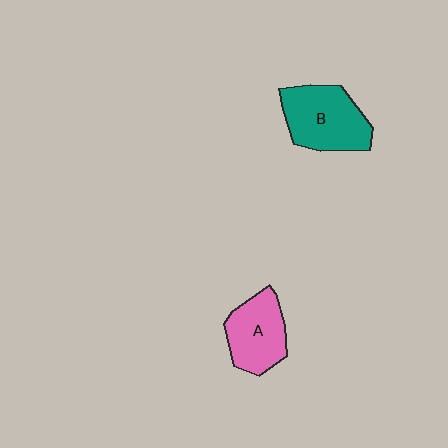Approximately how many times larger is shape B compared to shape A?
Approximately 1.2 times.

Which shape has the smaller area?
Shape A (pink).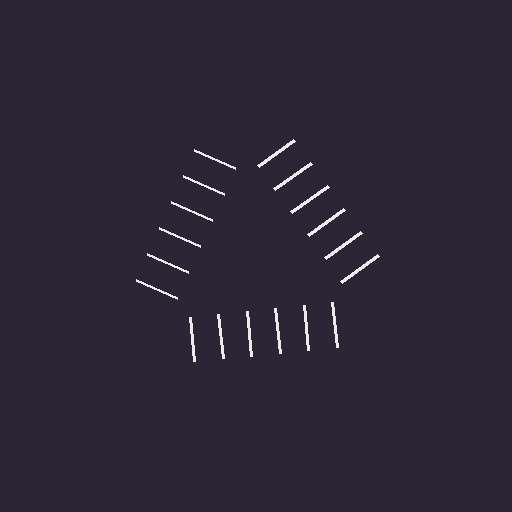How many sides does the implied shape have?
3 sides — the line-ends trace a triangle.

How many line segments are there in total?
18 — 6 along each of the 3 edges.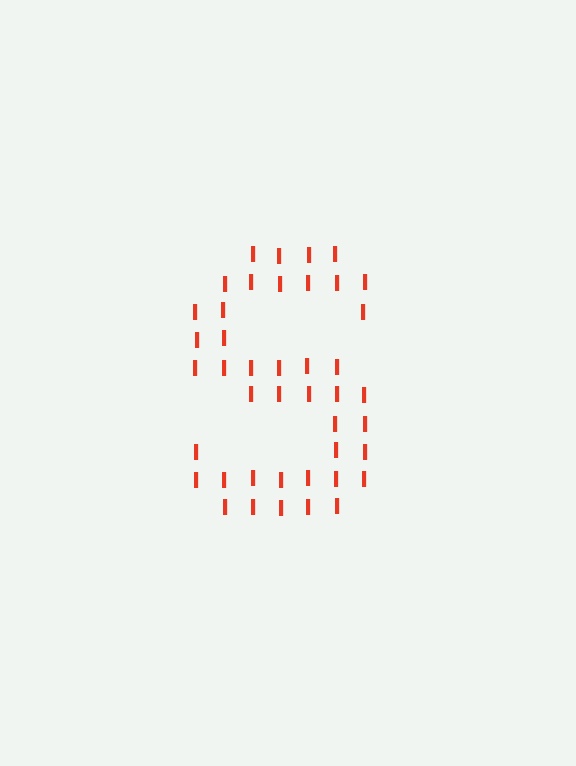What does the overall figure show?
The overall figure shows the letter S.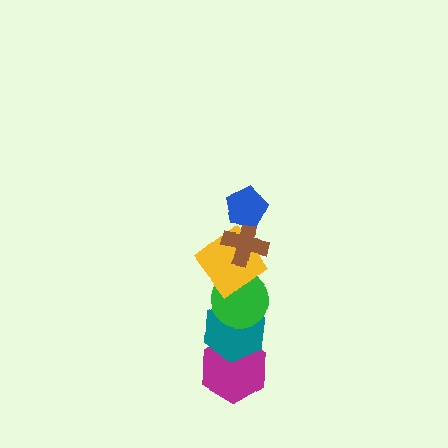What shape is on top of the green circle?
The yellow diamond is on top of the green circle.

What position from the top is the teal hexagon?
The teal hexagon is 5th from the top.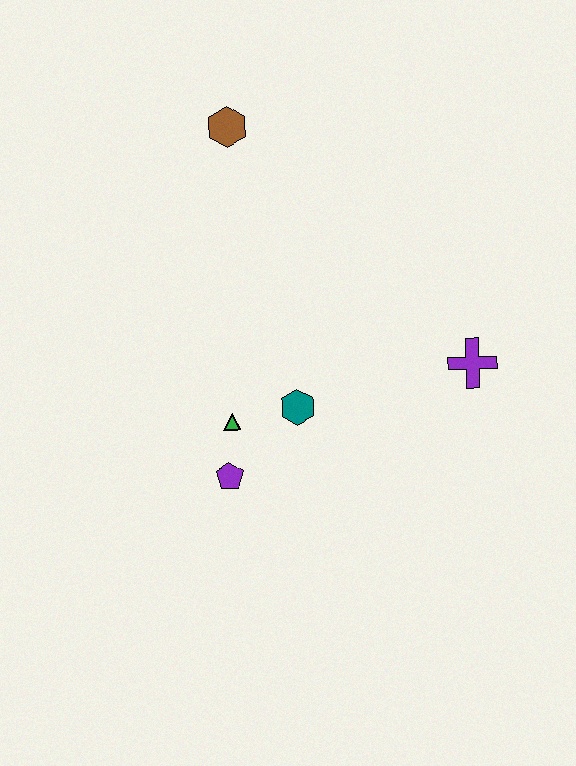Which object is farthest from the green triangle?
The brown hexagon is farthest from the green triangle.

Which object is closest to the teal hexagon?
The green triangle is closest to the teal hexagon.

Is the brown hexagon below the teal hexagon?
No